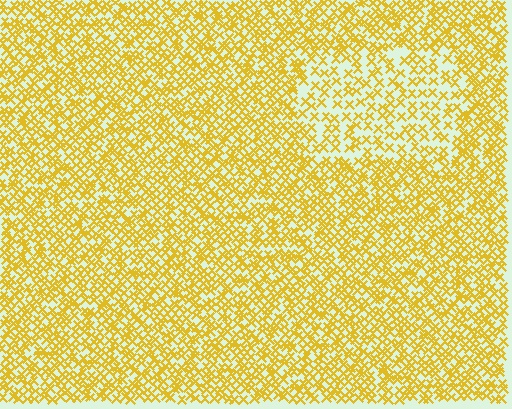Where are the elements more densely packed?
The elements are more densely packed outside the rectangle boundary.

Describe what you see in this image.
The image contains small yellow elements arranged at two different densities. A rectangle-shaped region is visible where the elements are less densely packed than the surrounding area.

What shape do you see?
I see a rectangle.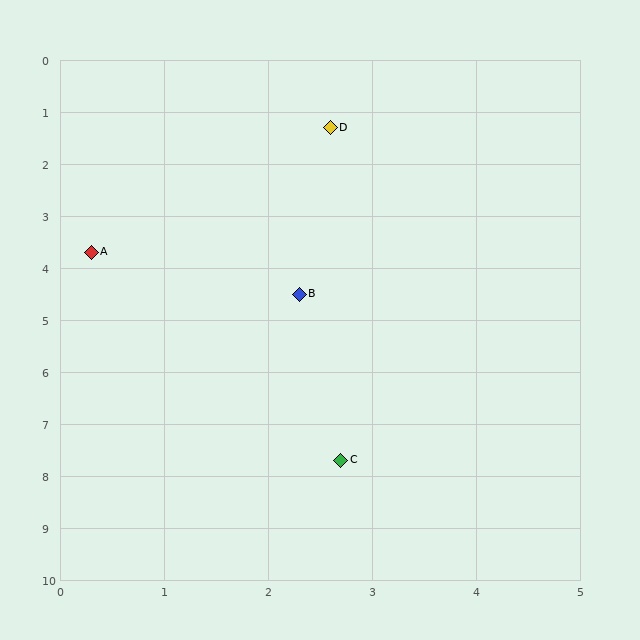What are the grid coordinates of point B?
Point B is at approximately (2.3, 4.5).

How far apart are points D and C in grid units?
Points D and C are about 6.4 grid units apart.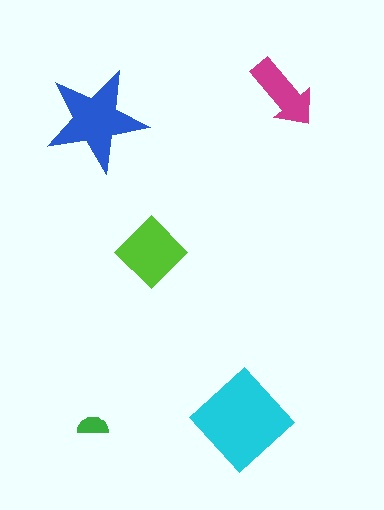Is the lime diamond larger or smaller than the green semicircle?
Larger.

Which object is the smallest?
The green semicircle.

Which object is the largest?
The cyan diamond.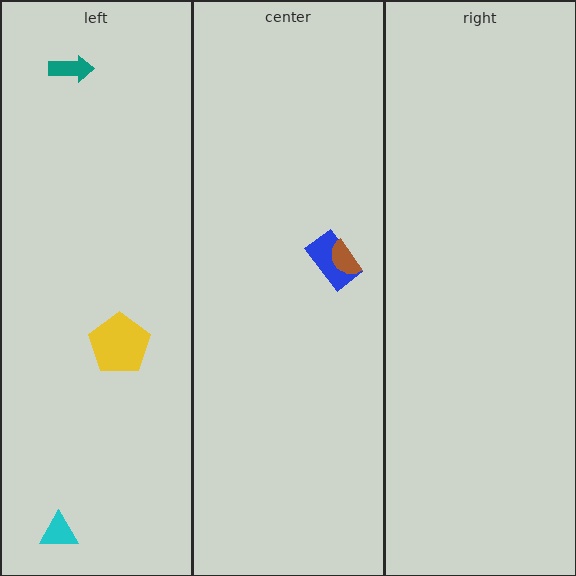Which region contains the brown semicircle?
The center region.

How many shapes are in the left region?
3.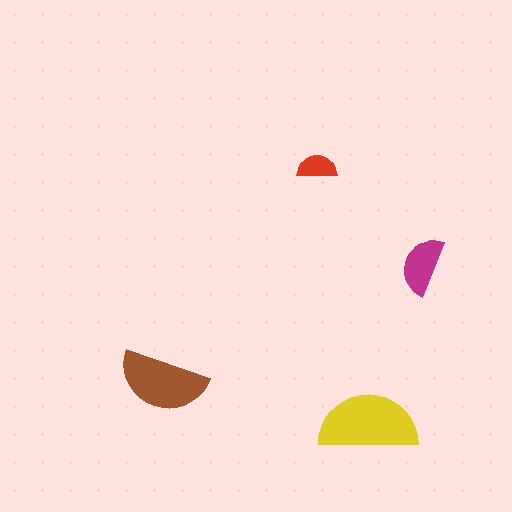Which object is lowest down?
The yellow semicircle is bottommost.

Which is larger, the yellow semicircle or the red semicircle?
The yellow one.